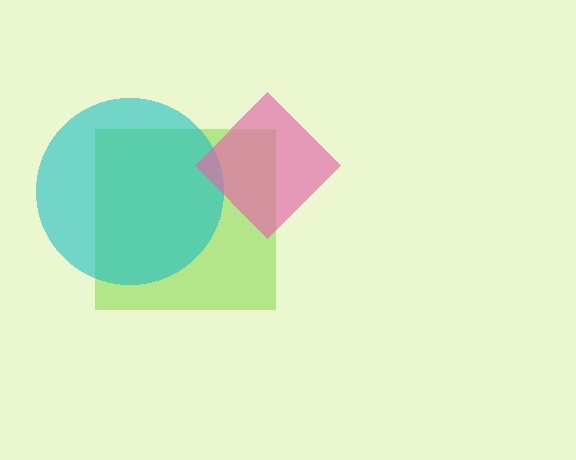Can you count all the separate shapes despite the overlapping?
Yes, there are 3 separate shapes.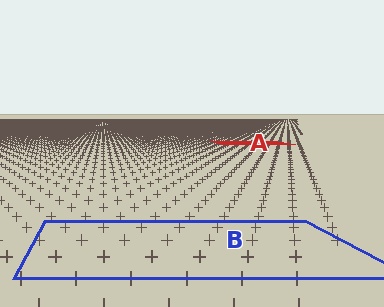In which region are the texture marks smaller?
The texture marks are smaller in region A, because it is farther away.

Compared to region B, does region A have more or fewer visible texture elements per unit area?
Region A has more texture elements per unit area — they are packed more densely because it is farther away.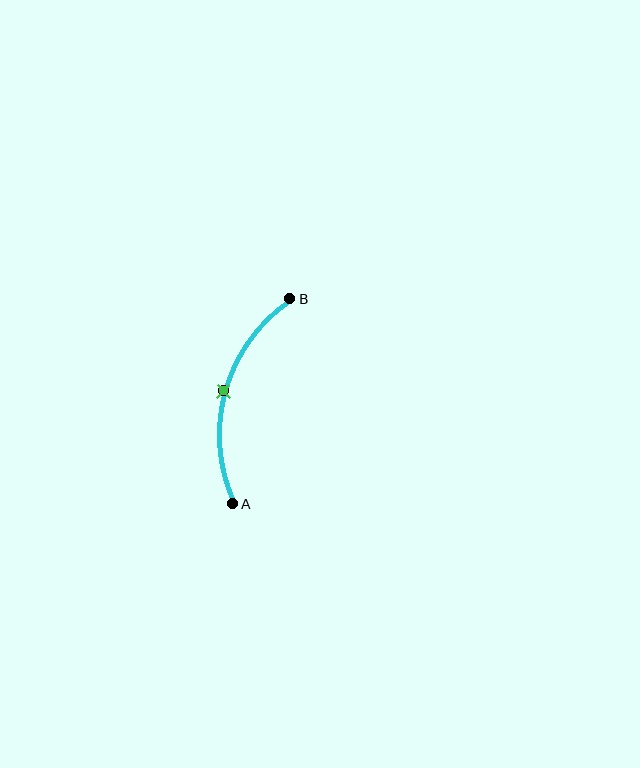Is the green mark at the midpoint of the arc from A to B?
Yes. The green mark lies on the arc at equal arc-length from both A and B — it is the arc midpoint.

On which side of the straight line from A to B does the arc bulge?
The arc bulges to the left of the straight line connecting A and B.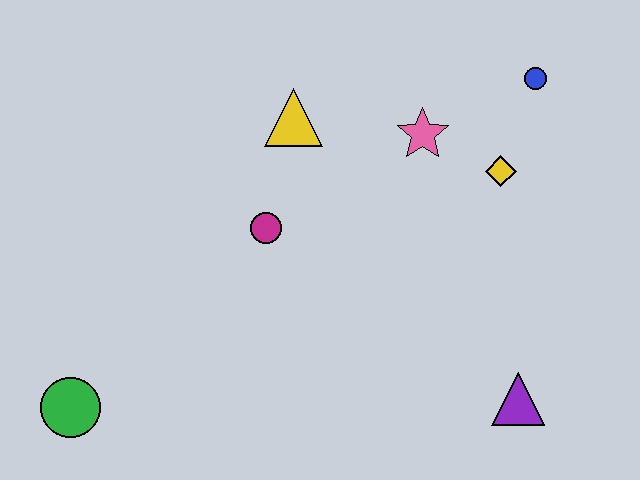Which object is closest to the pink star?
The yellow diamond is closest to the pink star.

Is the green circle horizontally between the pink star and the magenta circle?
No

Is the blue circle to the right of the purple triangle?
Yes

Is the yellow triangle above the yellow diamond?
Yes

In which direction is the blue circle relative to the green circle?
The blue circle is to the right of the green circle.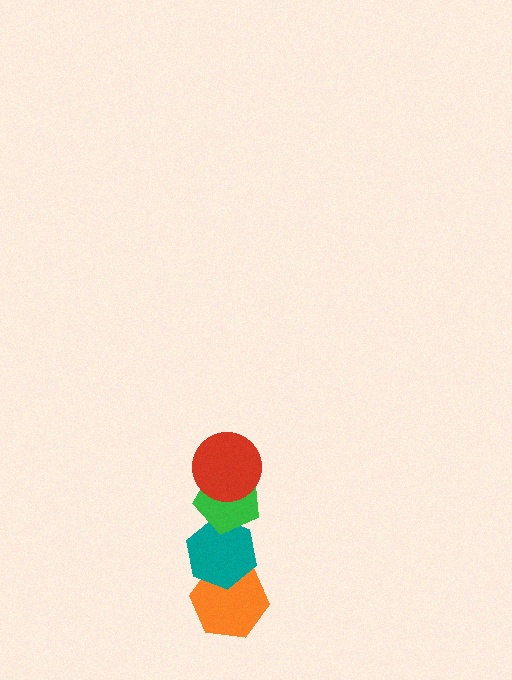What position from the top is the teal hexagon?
The teal hexagon is 3rd from the top.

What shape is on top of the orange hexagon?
The teal hexagon is on top of the orange hexagon.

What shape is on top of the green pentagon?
The red circle is on top of the green pentagon.